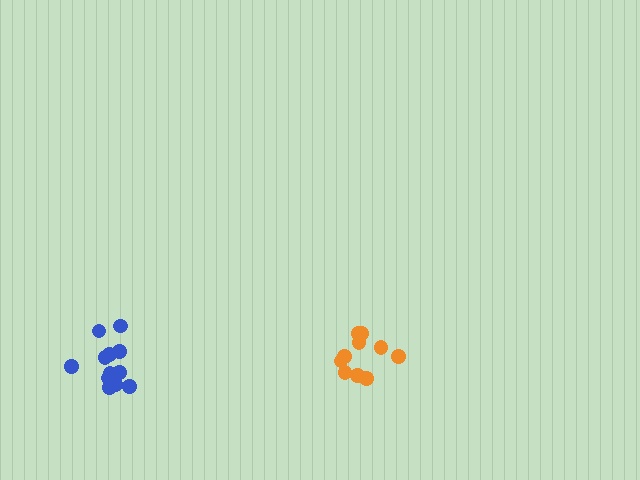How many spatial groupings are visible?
There are 2 spatial groupings.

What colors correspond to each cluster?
The clusters are colored: blue, orange.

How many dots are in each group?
Group 1: 12 dots, Group 2: 10 dots (22 total).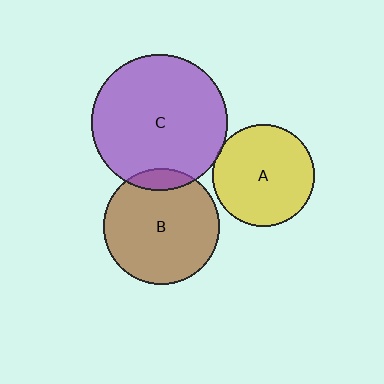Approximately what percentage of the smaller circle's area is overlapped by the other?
Approximately 5%.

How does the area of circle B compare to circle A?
Approximately 1.3 times.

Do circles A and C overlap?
Yes.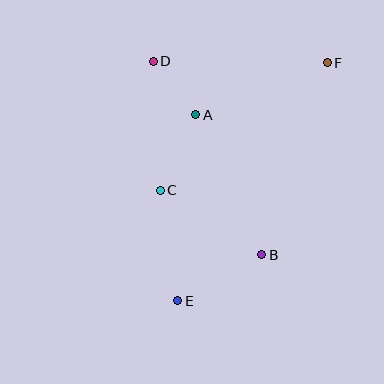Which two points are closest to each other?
Points A and D are closest to each other.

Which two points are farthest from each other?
Points E and F are farthest from each other.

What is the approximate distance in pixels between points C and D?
The distance between C and D is approximately 129 pixels.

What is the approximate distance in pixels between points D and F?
The distance between D and F is approximately 174 pixels.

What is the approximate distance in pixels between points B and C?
The distance between B and C is approximately 120 pixels.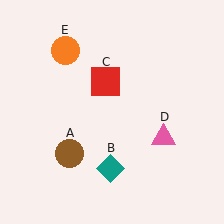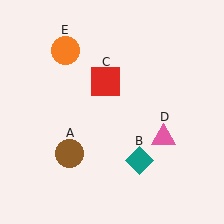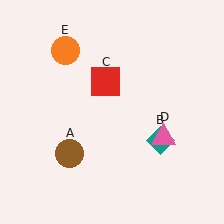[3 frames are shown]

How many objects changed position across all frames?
1 object changed position: teal diamond (object B).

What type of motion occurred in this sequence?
The teal diamond (object B) rotated counterclockwise around the center of the scene.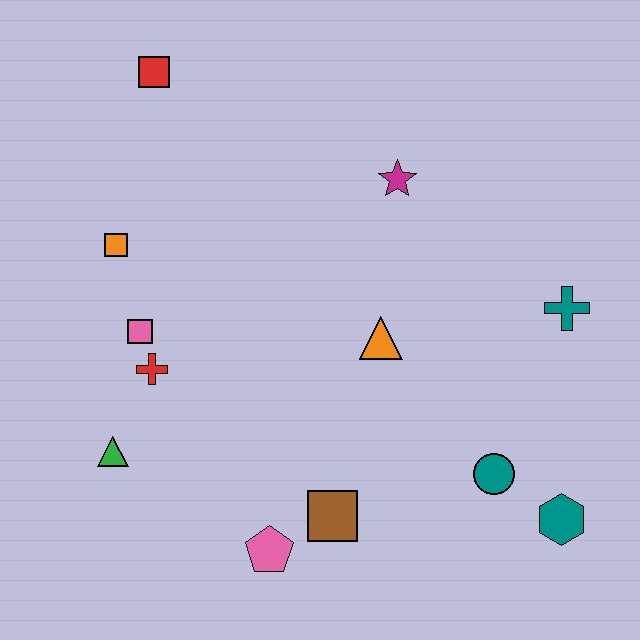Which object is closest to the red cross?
The pink square is closest to the red cross.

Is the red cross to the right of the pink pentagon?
No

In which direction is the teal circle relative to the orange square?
The teal circle is to the right of the orange square.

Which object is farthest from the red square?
The teal hexagon is farthest from the red square.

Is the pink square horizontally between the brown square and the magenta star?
No